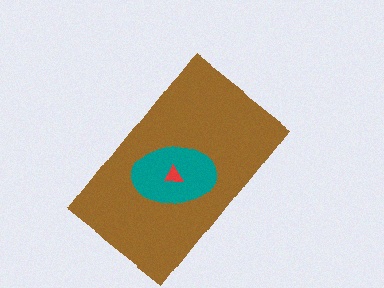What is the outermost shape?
The brown rectangle.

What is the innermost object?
The red triangle.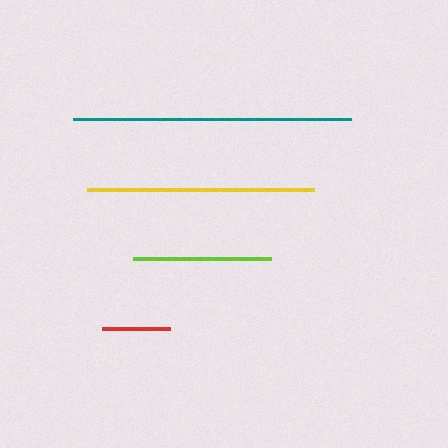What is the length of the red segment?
The red segment is approximately 68 pixels long.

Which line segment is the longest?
The teal line is the longest at approximately 279 pixels.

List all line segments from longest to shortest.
From longest to shortest: teal, yellow, lime, red.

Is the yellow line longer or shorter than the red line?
The yellow line is longer than the red line.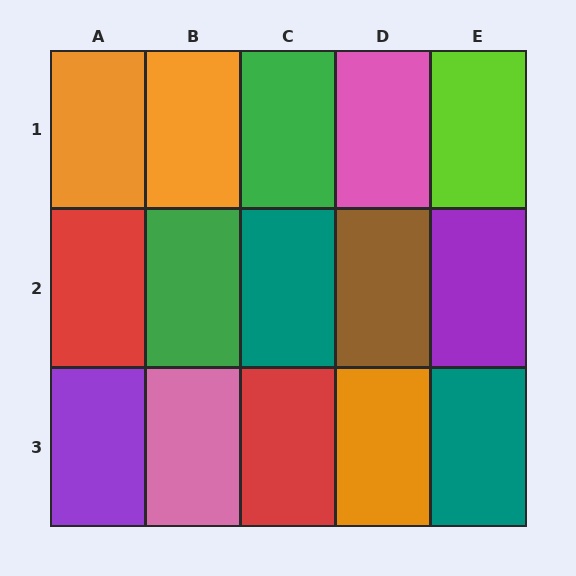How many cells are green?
2 cells are green.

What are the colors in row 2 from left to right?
Red, green, teal, brown, purple.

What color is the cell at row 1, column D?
Pink.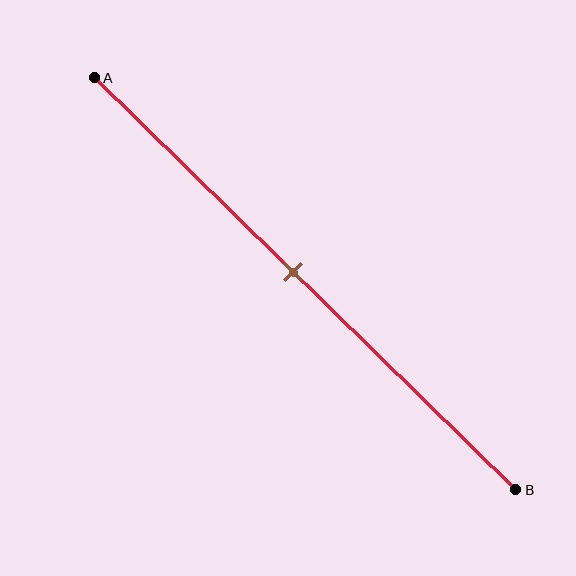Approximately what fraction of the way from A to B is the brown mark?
The brown mark is approximately 45% of the way from A to B.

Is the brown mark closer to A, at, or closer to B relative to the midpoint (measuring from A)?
The brown mark is approximately at the midpoint of segment AB.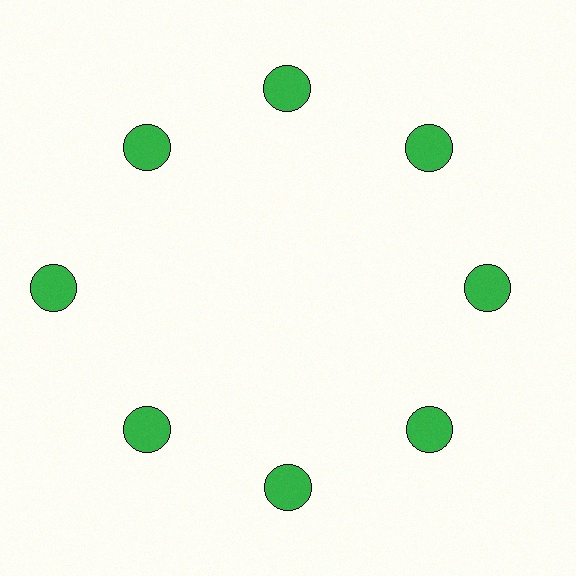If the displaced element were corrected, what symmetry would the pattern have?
It would have 8-fold rotational symmetry — the pattern would map onto itself every 45 degrees.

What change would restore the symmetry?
The symmetry would be restored by moving it inward, back onto the ring so that all 8 circles sit at equal angles and equal distance from the center.